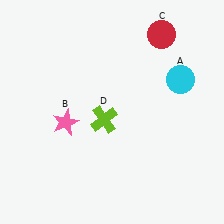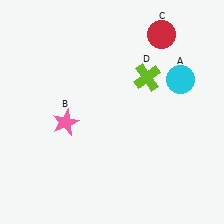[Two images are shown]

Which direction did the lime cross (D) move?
The lime cross (D) moved right.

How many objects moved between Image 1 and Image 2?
1 object moved between the two images.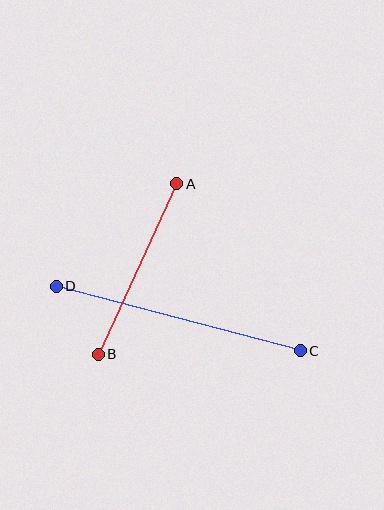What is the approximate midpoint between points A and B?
The midpoint is at approximately (138, 269) pixels.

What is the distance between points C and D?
The distance is approximately 252 pixels.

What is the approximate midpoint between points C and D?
The midpoint is at approximately (178, 319) pixels.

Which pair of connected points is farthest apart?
Points C and D are farthest apart.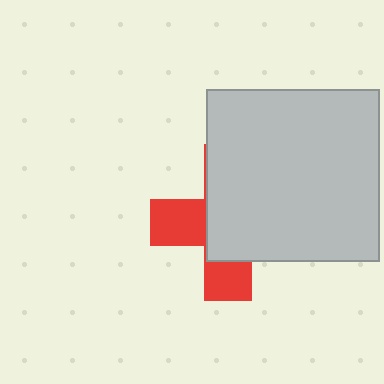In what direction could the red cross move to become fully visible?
The red cross could move left. That would shift it out from behind the light gray square entirely.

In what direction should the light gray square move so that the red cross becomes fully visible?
The light gray square should move right. That is the shortest direction to clear the overlap and leave the red cross fully visible.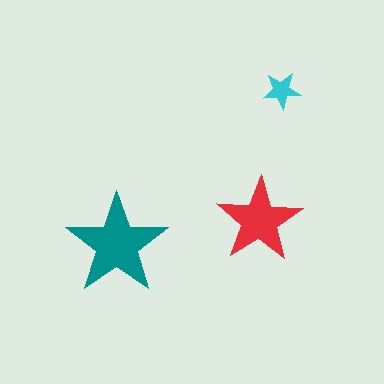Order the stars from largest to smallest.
the teal one, the red one, the cyan one.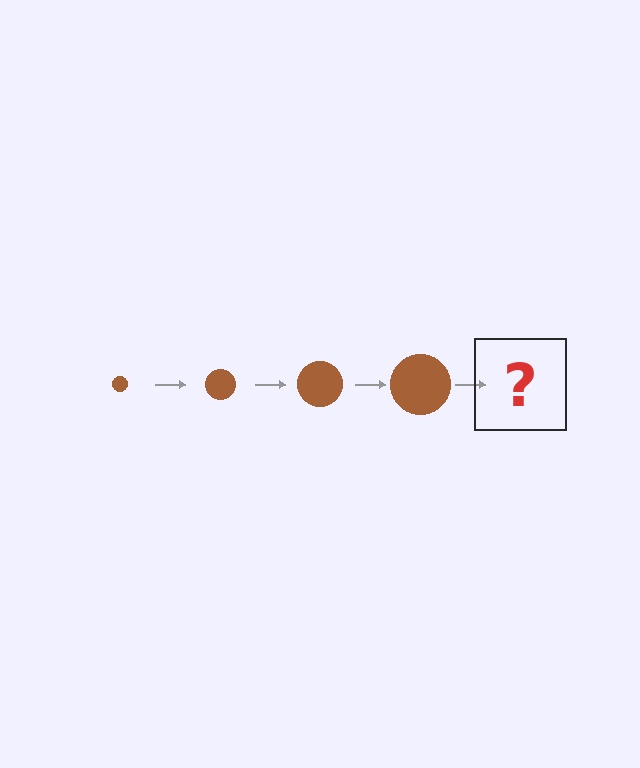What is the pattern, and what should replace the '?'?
The pattern is that the circle gets progressively larger each step. The '?' should be a brown circle, larger than the previous one.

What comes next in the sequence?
The next element should be a brown circle, larger than the previous one.